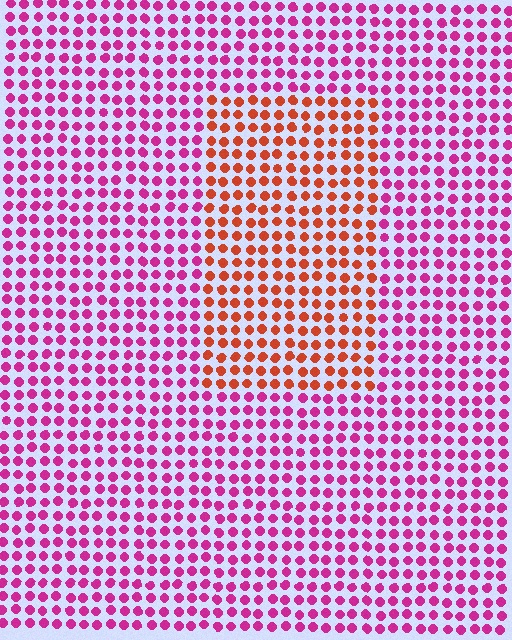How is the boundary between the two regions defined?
The boundary is defined purely by a slight shift in hue (about 49 degrees). Spacing, size, and orientation are identical on both sides.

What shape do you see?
I see a rectangle.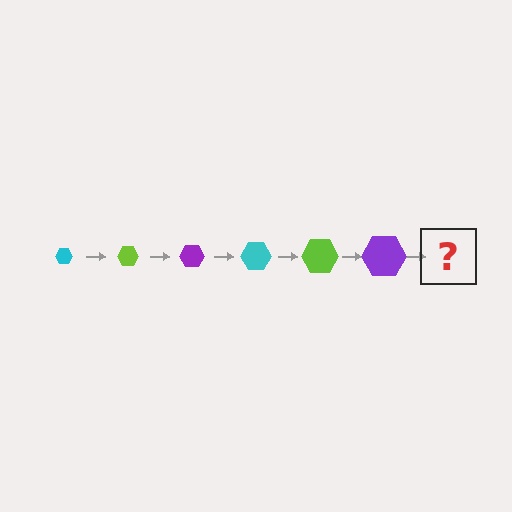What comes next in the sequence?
The next element should be a cyan hexagon, larger than the previous one.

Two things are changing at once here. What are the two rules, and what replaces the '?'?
The two rules are that the hexagon grows larger each step and the color cycles through cyan, lime, and purple. The '?' should be a cyan hexagon, larger than the previous one.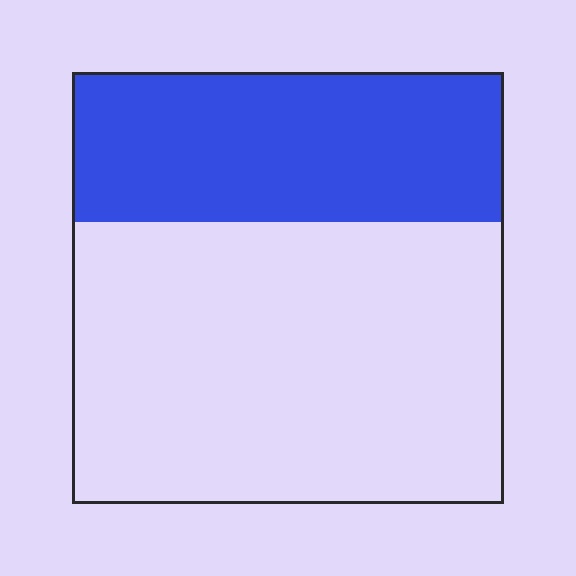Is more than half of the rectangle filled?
No.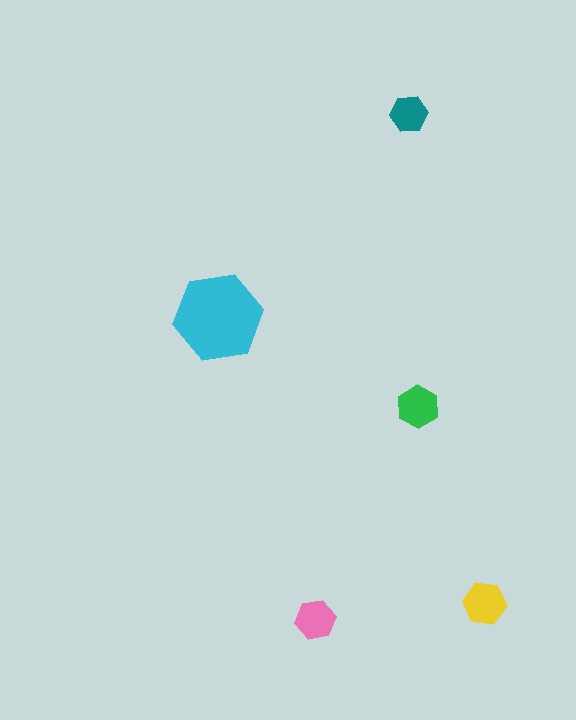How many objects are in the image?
There are 5 objects in the image.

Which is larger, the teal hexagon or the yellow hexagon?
The yellow one.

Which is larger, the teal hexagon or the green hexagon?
The green one.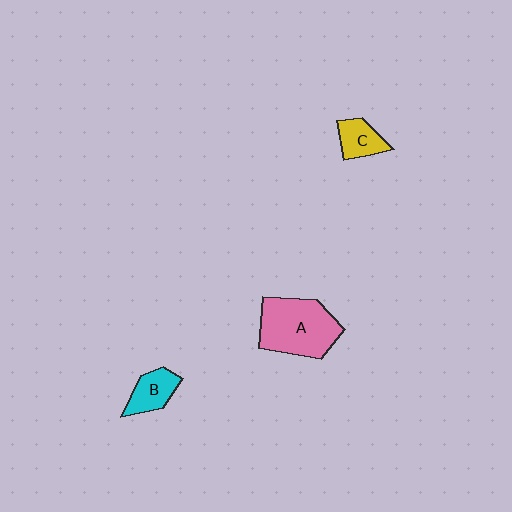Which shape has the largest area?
Shape A (pink).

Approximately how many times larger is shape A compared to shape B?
Approximately 2.4 times.